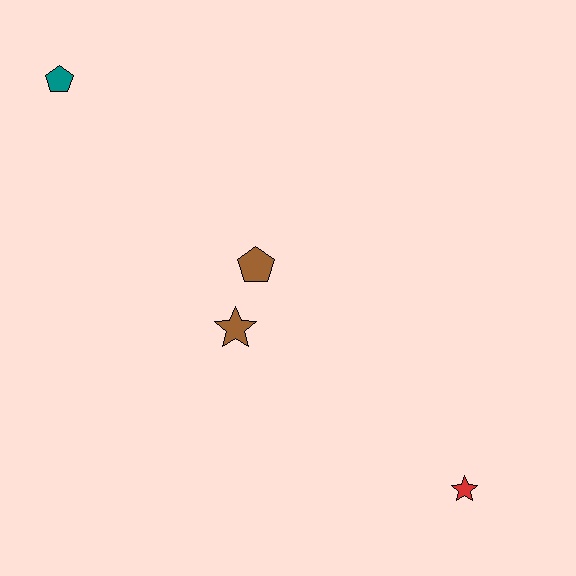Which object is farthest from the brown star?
The teal pentagon is farthest from the brown star.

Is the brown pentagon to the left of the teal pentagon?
No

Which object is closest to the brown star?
The brown pentagon is closest to the brown star.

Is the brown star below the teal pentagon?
Yes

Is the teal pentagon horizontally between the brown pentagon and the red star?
No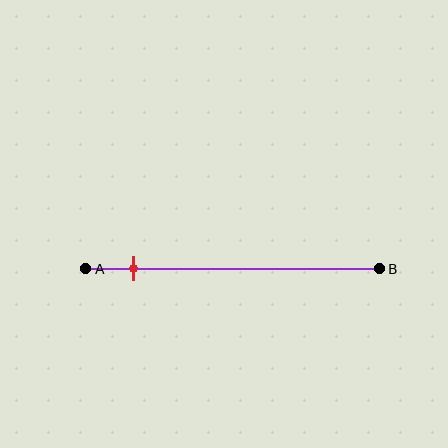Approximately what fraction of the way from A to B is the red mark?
The red mark is approximately 15% of the way from A to B.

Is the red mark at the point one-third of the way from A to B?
No, the mark is at about 15% from A, not at the 33% one-third point.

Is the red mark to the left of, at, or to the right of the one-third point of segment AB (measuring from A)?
The red mark is to the left of the one-third point of segment AB.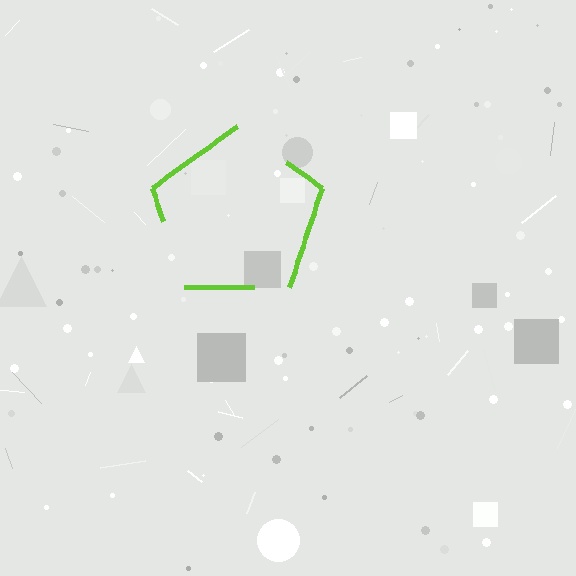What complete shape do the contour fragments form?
The contour fragments form a pentagon.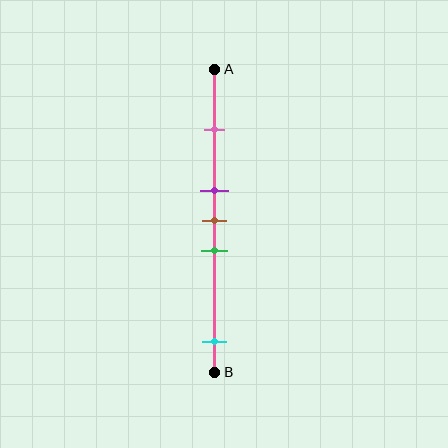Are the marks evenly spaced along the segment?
No, the marks are not evenly spaced.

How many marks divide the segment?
There are 5 marks dividing the segment.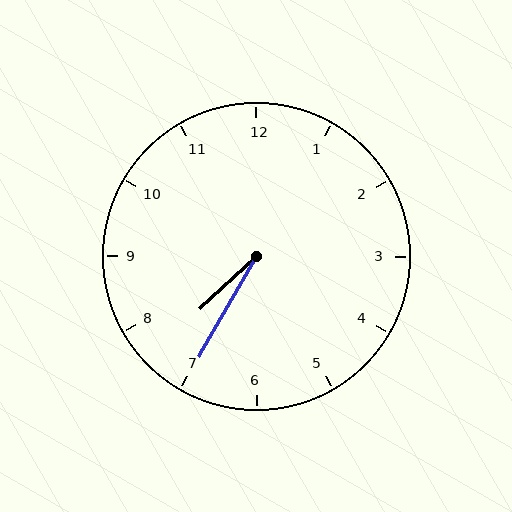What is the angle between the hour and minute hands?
Approximately 18 degrees.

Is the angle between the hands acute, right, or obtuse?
It is acute.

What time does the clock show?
7:35.